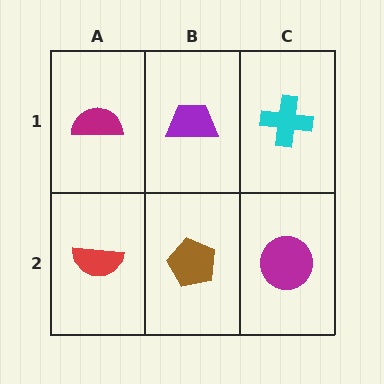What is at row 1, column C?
A cyan cross.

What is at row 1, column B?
A purple trapezoid.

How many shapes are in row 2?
3 shapes.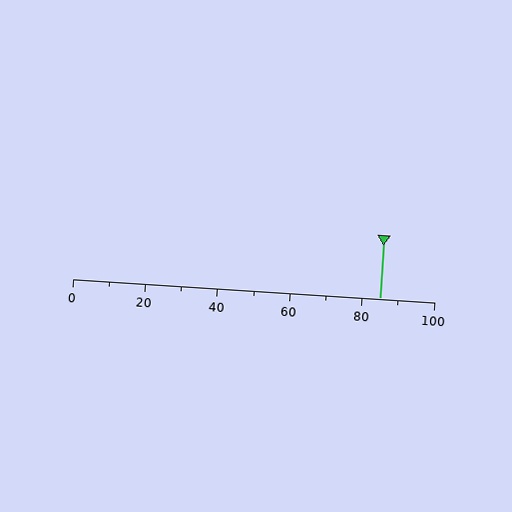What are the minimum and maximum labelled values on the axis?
The axis runs from 0 to 100.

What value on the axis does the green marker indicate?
The marker indicates approximately 85.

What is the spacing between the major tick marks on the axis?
The major ticks are spaced 20 apart.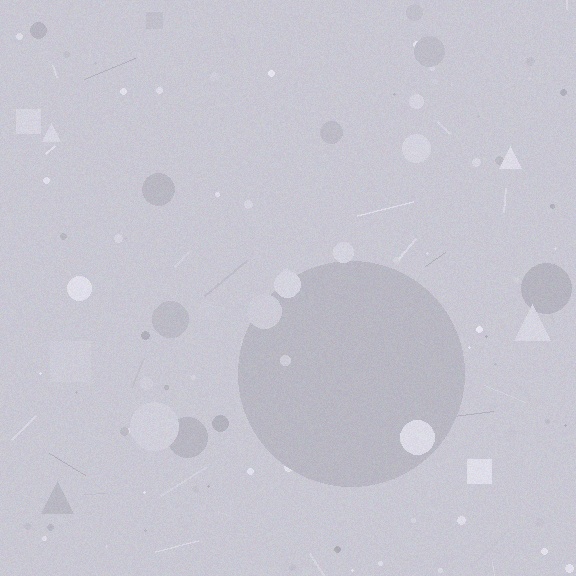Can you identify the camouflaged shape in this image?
The camouflaged shape is a circle.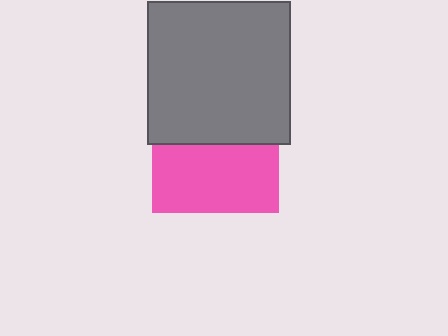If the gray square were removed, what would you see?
You would see the complete pink square.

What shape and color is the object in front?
The object in front is a gray square.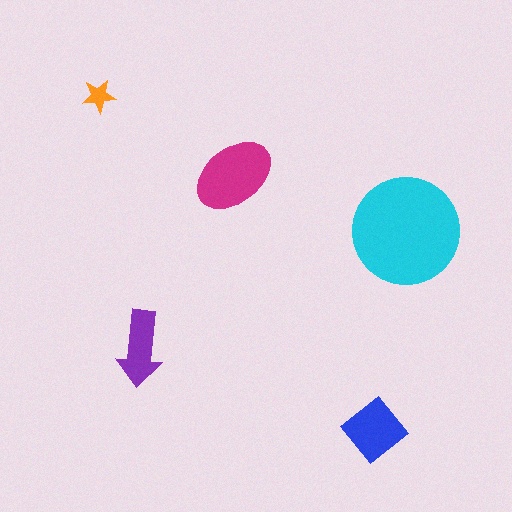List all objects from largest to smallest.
The cyan circle, the magenta ellipse, the blue diamond, the purple arrow, the orange star.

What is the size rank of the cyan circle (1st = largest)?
1st.